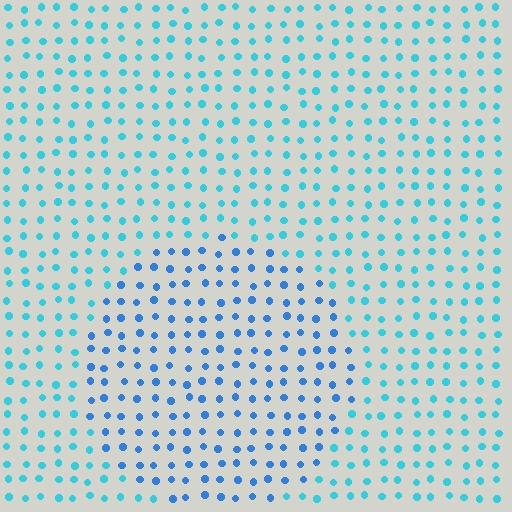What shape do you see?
I see a circle.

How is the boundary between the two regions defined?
The boundary is defined purely by a slight shift in hue (about 28 degrees). Spacing, size, and orientation are identical on both sides.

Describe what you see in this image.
The image is filled with small cyan elements in a uniform arrangement. A circle-shaped region is visible where the elements are tinted to a slightly different hue, forming a subtle color boundary.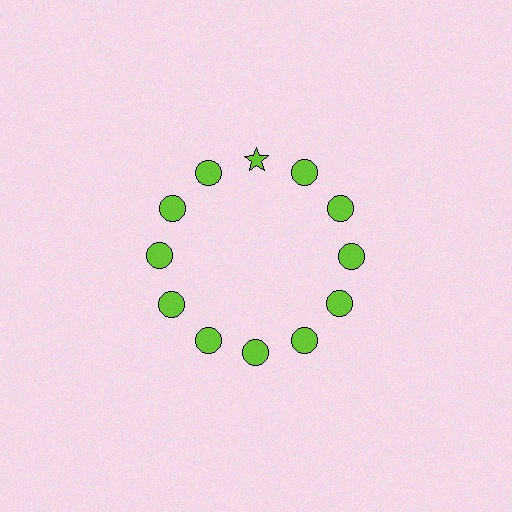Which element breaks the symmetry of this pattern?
The lime star at roughly the 12 o'clock position breaks the symmetry. All other shapes are lime circles.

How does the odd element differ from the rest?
It has a different shape: star instead of circle.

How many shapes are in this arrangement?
There are 12 shapes arranged in a ring pattern.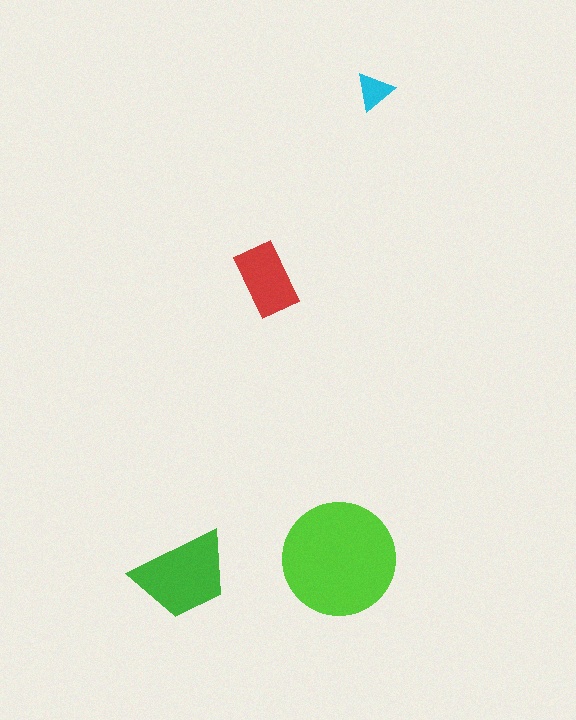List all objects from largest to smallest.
The lime circle, the green trapezoid, the red rectangle, the cyan triangle.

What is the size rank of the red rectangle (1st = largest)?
3rd.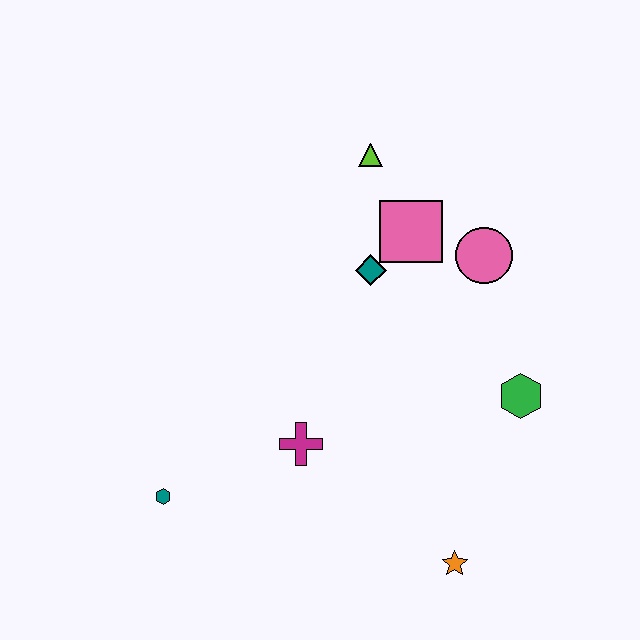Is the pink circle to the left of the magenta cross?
No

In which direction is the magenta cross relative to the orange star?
The magenta cross is to the left of the orange star.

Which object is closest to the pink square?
The teal diamond is closest to the pink square.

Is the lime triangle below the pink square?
No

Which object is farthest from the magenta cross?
The lime triangle is farthest from the magenta cross.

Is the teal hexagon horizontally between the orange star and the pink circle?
No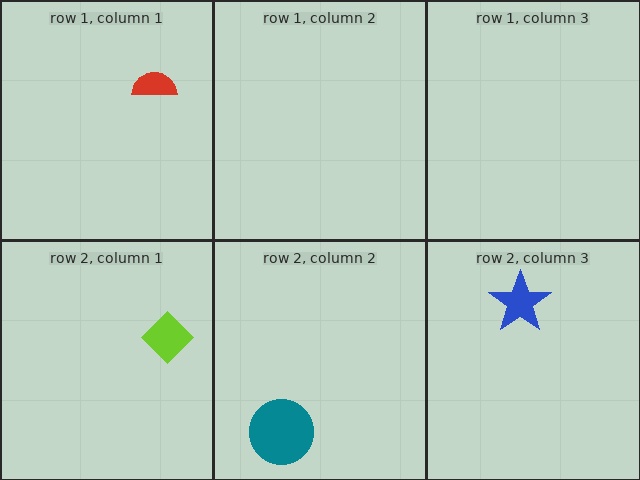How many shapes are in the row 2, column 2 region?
1.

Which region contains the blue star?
The row 2, column 3 region.